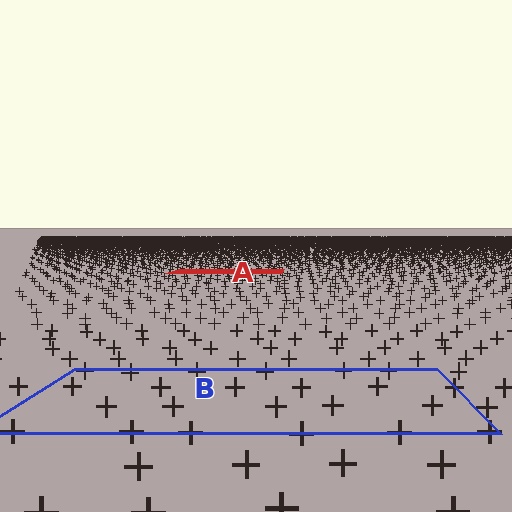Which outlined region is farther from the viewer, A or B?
Region A is farther from the viewer — the texture elements inside it appear smaller and more densely packed.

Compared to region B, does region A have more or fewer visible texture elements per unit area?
Region A has more texture elements per unit area — they are packed more densely because it is farther away.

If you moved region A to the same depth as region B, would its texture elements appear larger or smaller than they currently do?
They would appear larger. At a closer depth, the same texture elements are projected at a bigger on-screen size.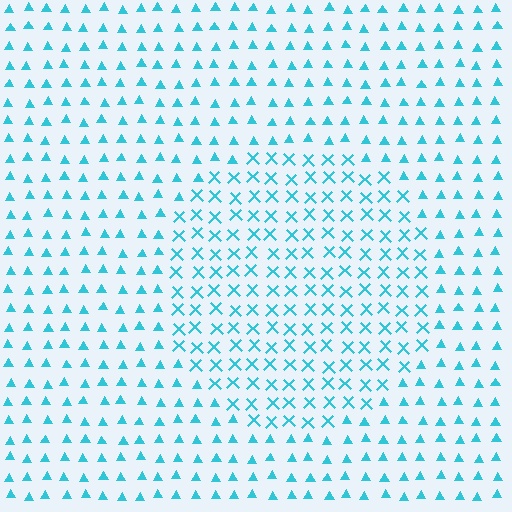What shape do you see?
I see a circle.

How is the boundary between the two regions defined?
The boundary is defined by a change in element shape: X marks inside vs. triangles outside. All elements share the same color and spacing.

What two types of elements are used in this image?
The image uses X marks inside the circle region and triangles outside it.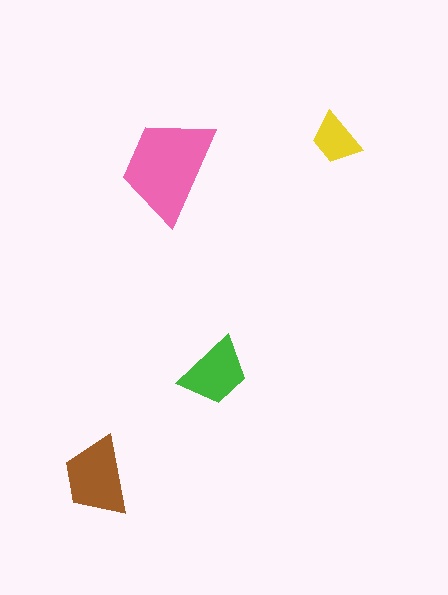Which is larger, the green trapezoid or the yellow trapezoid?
The green one.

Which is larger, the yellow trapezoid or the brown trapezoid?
The brown one.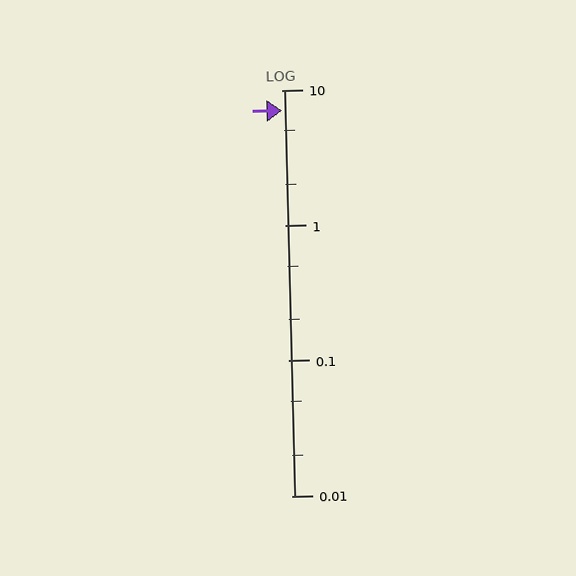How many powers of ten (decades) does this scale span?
The scale spans 3 decades, from 0.01 to 10.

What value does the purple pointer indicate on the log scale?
The pointer indicates approximately 7.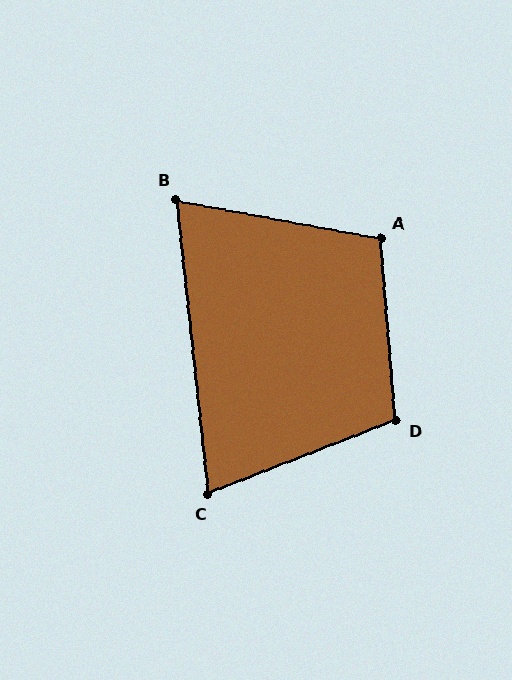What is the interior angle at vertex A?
Approximately 105 degrees (obtuse).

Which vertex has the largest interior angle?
D, at approximately 107 degrees.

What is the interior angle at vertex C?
Approximately 75 degrees (acute).